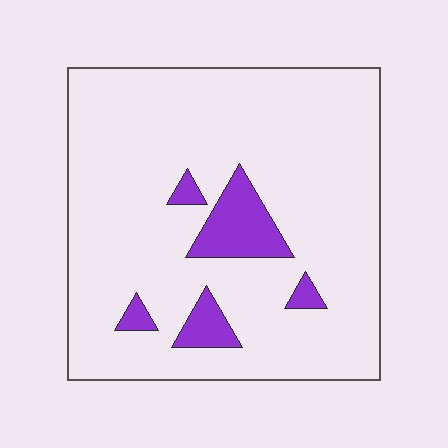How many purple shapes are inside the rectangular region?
5.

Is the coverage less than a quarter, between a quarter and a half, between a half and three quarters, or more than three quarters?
Less than a quarter.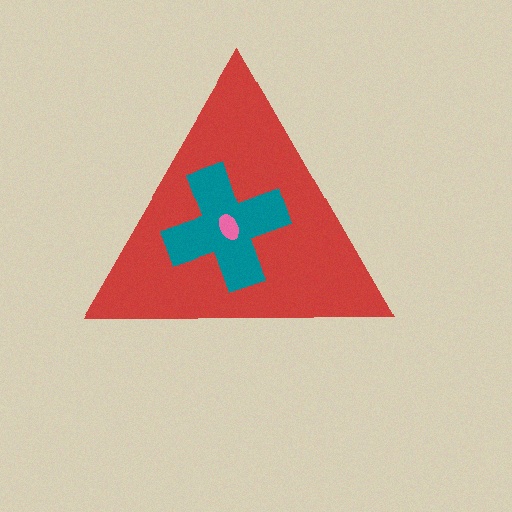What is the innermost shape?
The pink ellipse.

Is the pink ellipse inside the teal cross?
Yes.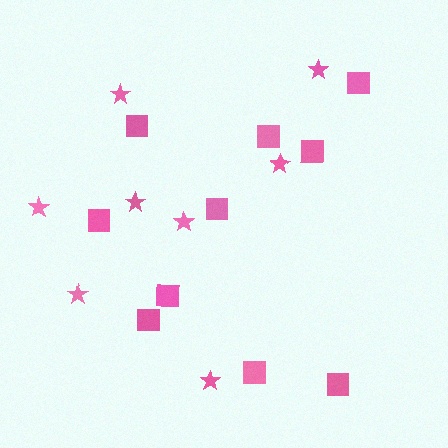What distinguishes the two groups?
There are 2 groups: one group of stars (8) and one group of squares (10).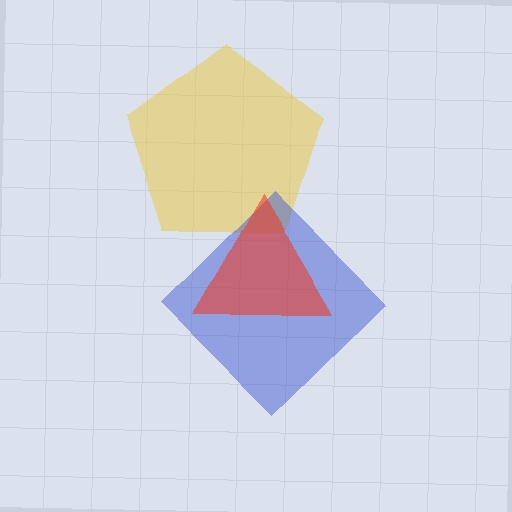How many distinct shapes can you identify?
There are 3 distinct shapes: a yellow pentagon, a blue diamond, a red triangle.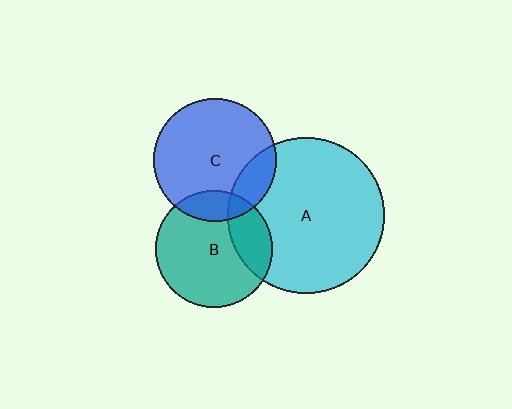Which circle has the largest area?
Circle A (cyan).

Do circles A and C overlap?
Yes.